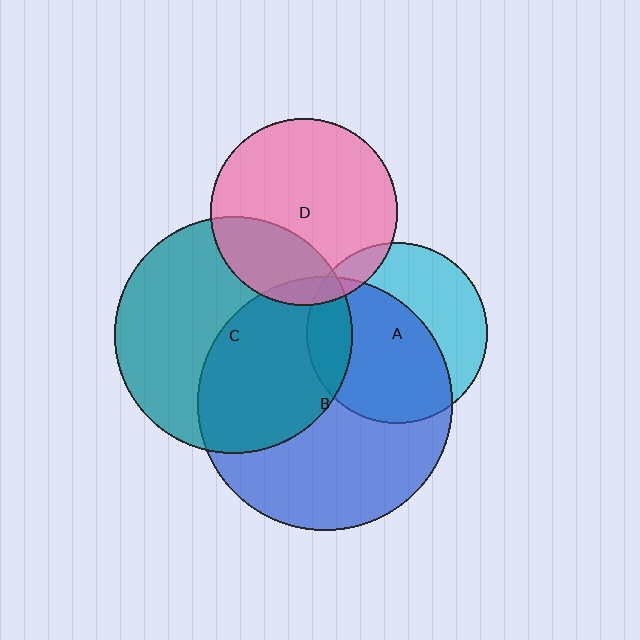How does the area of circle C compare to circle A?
Approximately 1.7 times.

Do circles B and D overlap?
Yes.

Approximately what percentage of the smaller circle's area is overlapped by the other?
Approximately 5%.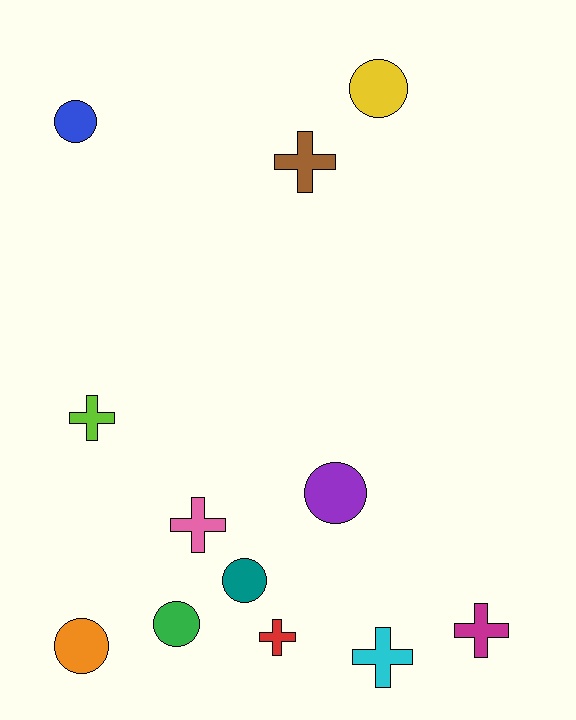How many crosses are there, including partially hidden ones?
There are 6 crosses.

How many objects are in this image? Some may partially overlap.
There are 12 objects.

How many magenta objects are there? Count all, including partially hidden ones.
There is 1 magenta object.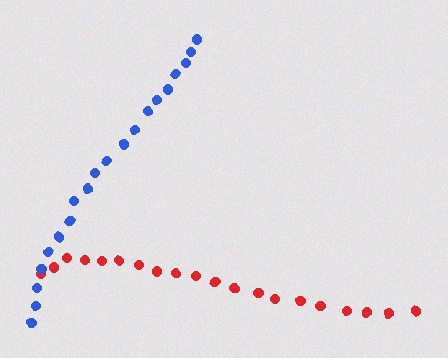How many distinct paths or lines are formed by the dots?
There are 2 distinct paths.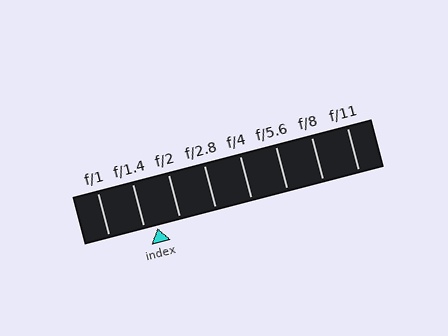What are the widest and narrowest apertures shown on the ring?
The widest aperture shown is f/1 and the narrowest is f/11.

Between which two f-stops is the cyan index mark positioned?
The index mark is between f/1.4 and f/2.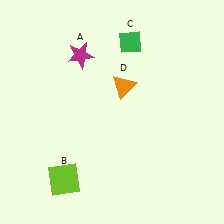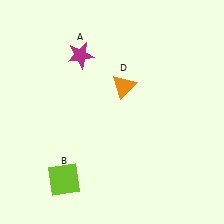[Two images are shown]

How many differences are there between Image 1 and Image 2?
There is 1 difference between the two images.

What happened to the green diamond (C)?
The green diamond (C) was removed in Image 2. It was in the top-right area of Image 1.